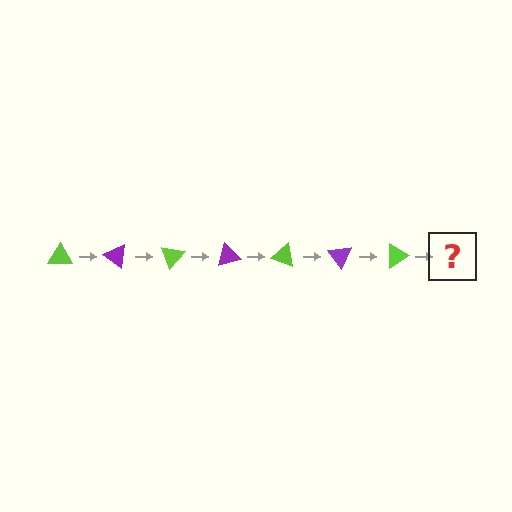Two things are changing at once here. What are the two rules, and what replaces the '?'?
The two rules are that it rotates 35 degrees each step and the color cycles through lime and purple. The '?' should be a purple triangle, rotated 245 degrees from the start.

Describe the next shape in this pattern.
It should be a purple triangle, rotated 245 degrees from the start.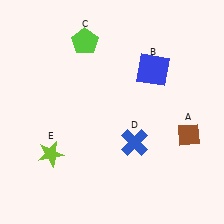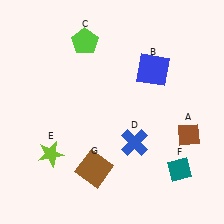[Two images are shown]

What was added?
A teal diamond (F), a brown square (G) were added in Image 2.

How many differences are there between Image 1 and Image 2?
There are 2 differences between the two images.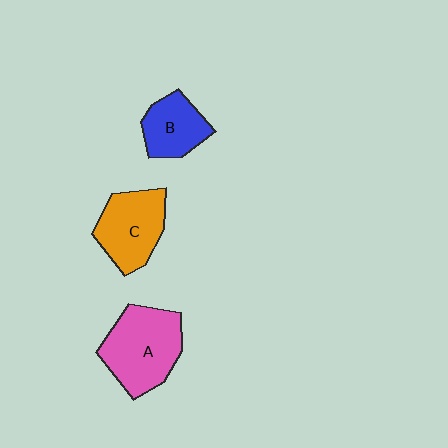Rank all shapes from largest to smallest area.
From largest to smallest: A (pink), C (orange), B (blue).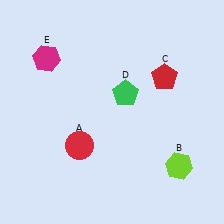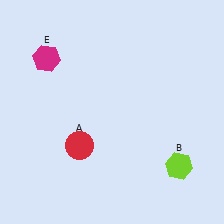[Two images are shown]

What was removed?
The red pentagon (C), the green pentagon (D) were removed in Image 2.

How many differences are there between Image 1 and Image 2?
There are 2 differences between the two images.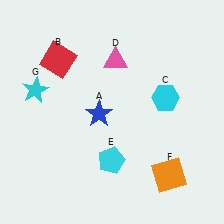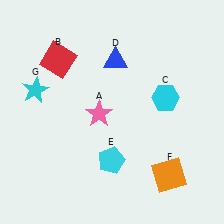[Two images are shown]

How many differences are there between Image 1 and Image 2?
There are 2 differences between the two images.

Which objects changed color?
A changed from blue to pink. D changed from pink to blue.